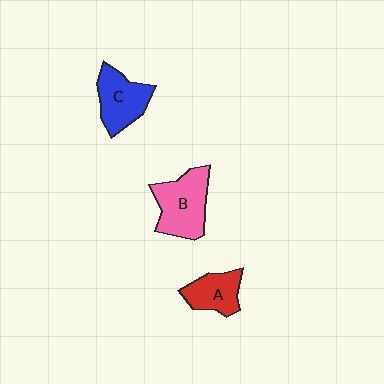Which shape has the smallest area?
Shape A (red).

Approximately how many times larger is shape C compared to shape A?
Approximately 1.2 times.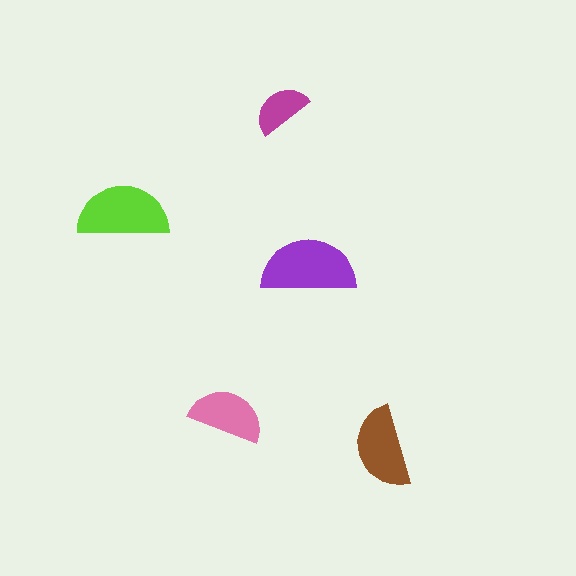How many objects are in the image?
There are 5 objects in the image.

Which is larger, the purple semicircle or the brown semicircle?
The purple one.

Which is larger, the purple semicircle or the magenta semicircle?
The purple one.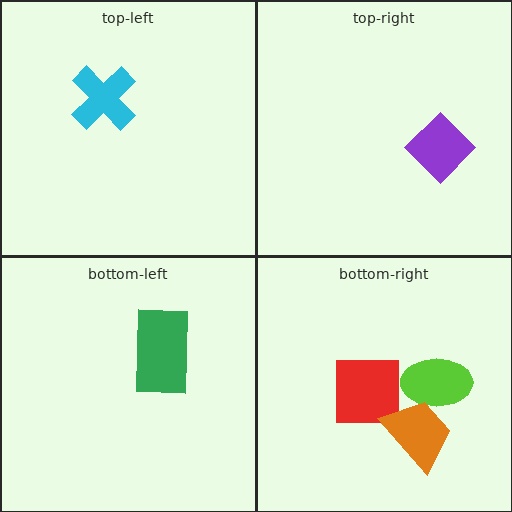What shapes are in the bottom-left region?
The green rectangle.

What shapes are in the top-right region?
The purple diamond.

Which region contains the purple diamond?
The top-right region.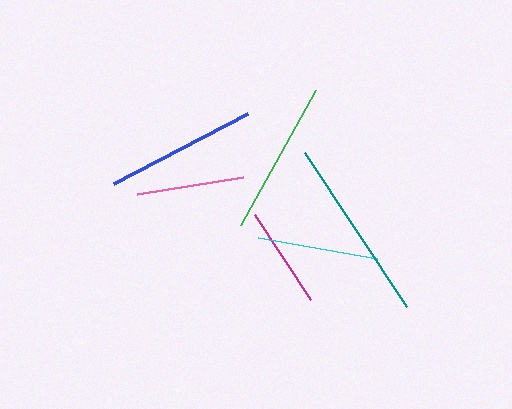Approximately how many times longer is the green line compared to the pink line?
The green line is approximately 1.4 times the length of the pink line.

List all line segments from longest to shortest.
From longest to shortest: teal, green, blue, cyan, pink, magenta.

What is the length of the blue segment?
The blue segment is approximately 151 pixels long.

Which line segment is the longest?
The teal line is the longest at approximately 185 pixels.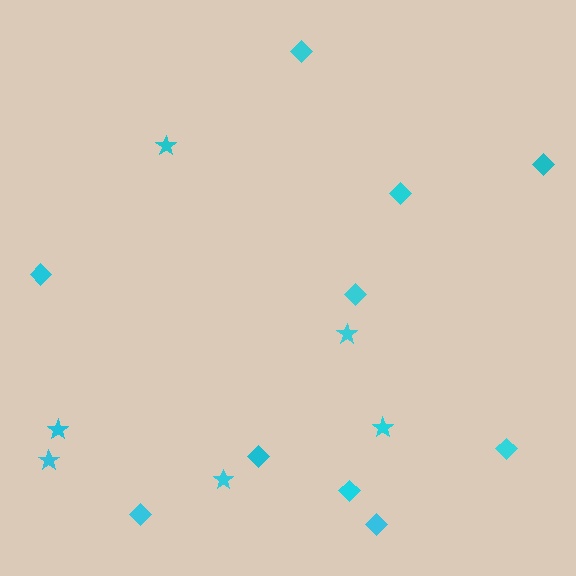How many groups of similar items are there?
There are 2 groups: one group of stars (6) and one group of diamonds (10).